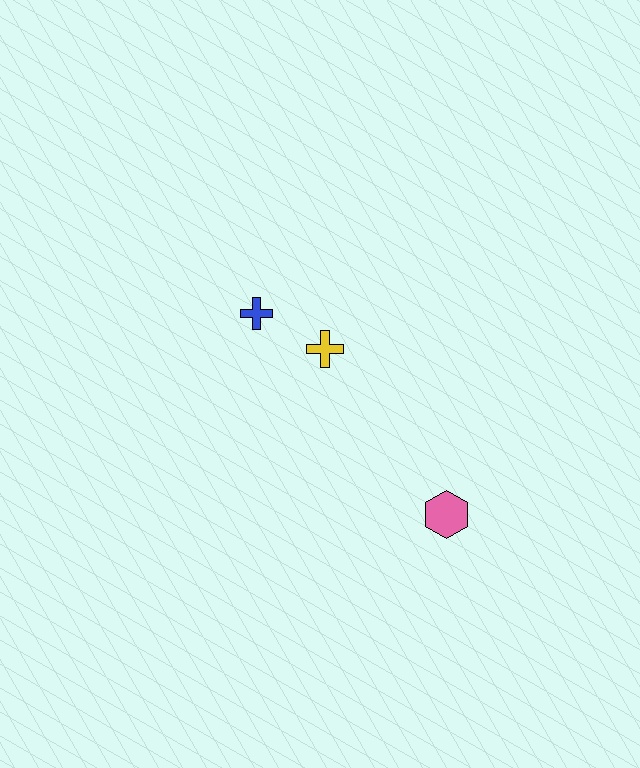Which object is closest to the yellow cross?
The blue cross is closest to the yellow cross.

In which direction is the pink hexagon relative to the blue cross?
The pink hexagon is below the blue cross.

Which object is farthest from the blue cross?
The pink hexagon is farthest from the blue cross.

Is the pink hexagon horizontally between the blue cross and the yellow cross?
No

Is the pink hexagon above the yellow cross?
No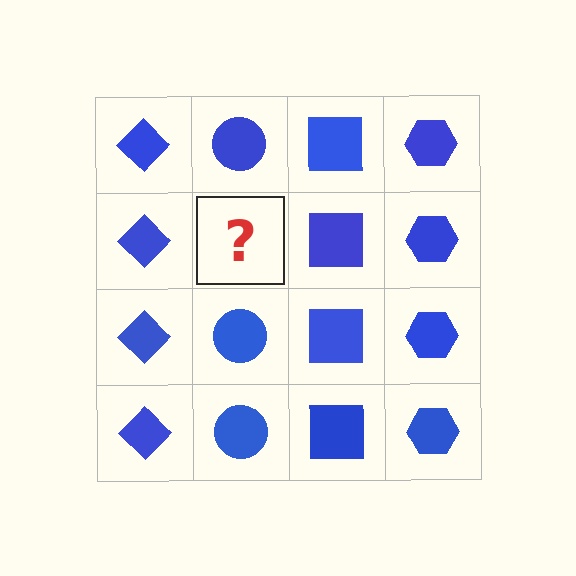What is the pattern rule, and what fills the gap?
The rule is that each column has a consistent shape. The gap should be filled with a blue circle.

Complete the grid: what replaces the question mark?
The question mark should be replaced with a blue circle.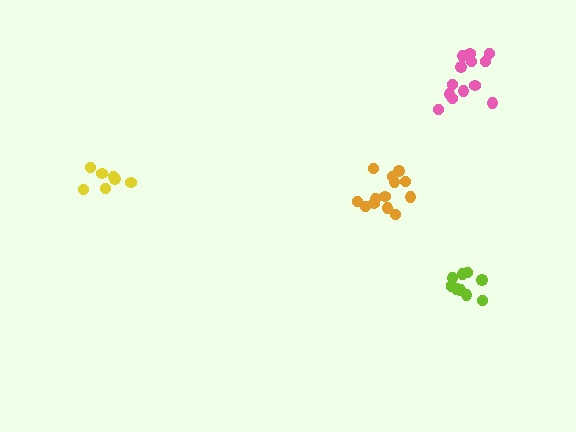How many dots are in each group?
Group 1: 10 dots, Group 2: 7 dots, Group 3: 13 dots, Group 4: 13 dots (43 total).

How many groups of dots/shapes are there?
There are 4 groups.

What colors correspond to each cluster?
The clusters are colored: lime, yellow, pink, orange.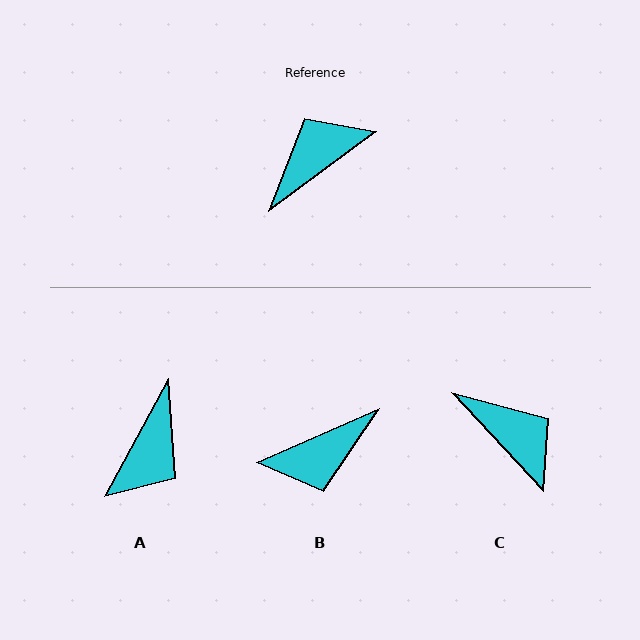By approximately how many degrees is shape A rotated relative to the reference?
Approximately 155 degrees clockwise.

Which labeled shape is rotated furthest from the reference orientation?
B, about 167 degrees away.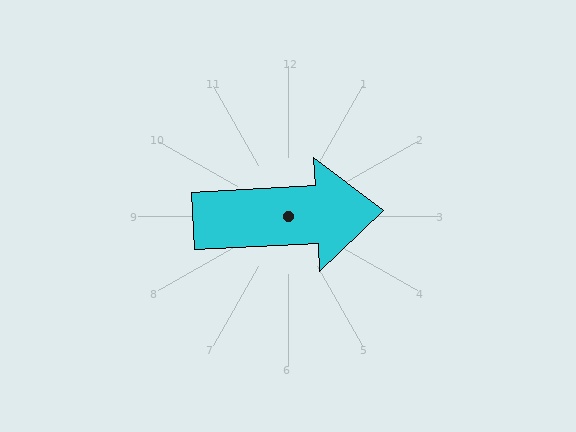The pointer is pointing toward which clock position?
Roughly 3 o'clock.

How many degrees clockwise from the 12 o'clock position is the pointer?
Approximately 87 degrees.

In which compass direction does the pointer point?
East.